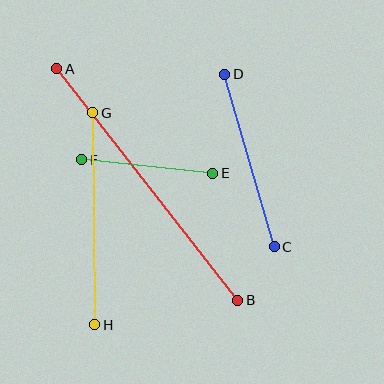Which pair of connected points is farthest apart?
Points A and B are farthest apart.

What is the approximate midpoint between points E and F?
The midpoint is at approximately (147, 167) pixels.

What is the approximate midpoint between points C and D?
The midpoint is at approximately (249, 161) pixels.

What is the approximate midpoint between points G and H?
The midpoint is at approximately (94, 219) pixels.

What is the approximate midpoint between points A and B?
The midpoint is at approximately (147, 185) pixels.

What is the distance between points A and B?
The distance is approximately 294 pixels.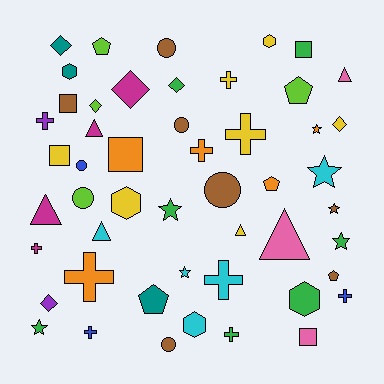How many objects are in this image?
There are 50 objects.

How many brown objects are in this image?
There are 7 brown objects.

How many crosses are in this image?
There are 10 crosses.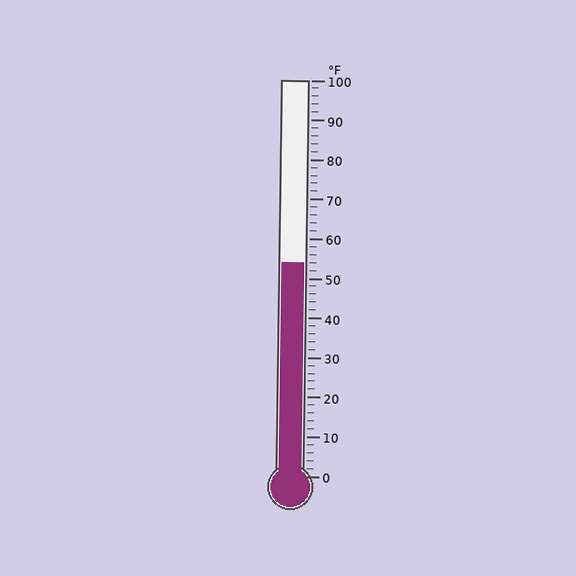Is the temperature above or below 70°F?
The temperature is below 70°F.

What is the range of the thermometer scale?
The thermometer scale ranges from 0°F to 100°F.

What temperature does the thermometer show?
The thermometer shows approximately 54°F.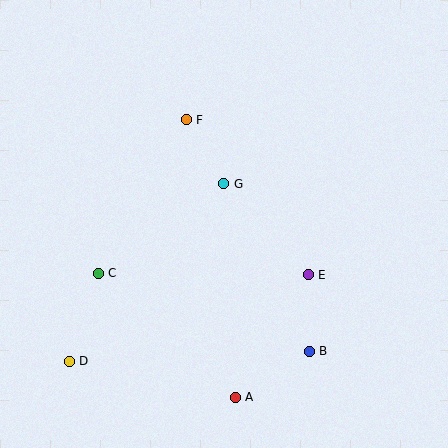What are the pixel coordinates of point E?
Point E is at (308, 275).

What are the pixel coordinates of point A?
Point A is at (235, 397).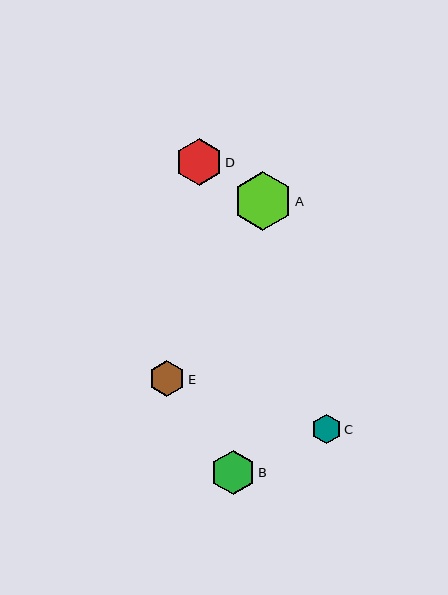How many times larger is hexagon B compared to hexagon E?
Hexagon B is approximately 1.2 times the size of hexagon E.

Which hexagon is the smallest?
Hexagon C is the smallest with a size of approximately 30 pixels.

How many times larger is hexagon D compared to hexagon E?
Hexagon D is approximately 1.3 times the size of hexagon E.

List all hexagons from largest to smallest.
From largest to smallest: A, D, B, E, C.